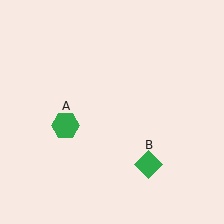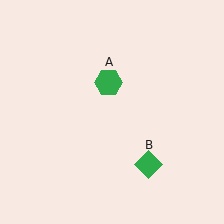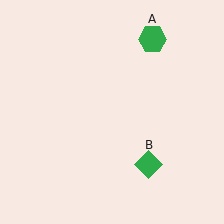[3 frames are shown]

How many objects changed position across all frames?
1 object changed position: green hexagon (object A).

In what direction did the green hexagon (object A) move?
The green hexagon (object A) moved up and to the right.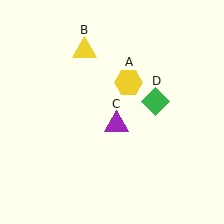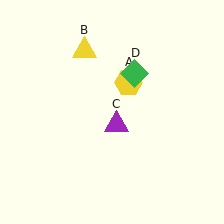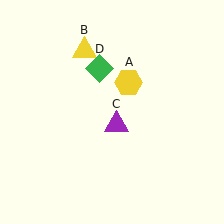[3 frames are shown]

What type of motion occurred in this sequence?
The green diamond (object D) rotated counterclockwise around the center of the scene.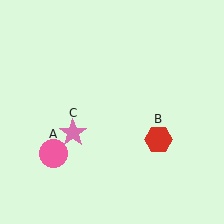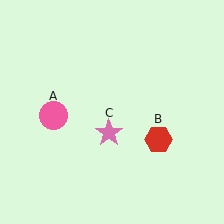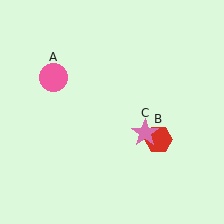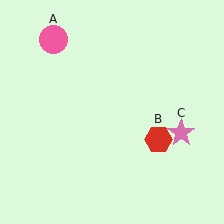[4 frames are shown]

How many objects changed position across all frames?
2 objects changed position: pink circle (object A), pink star (object C).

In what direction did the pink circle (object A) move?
The pink circle (object A) moved up.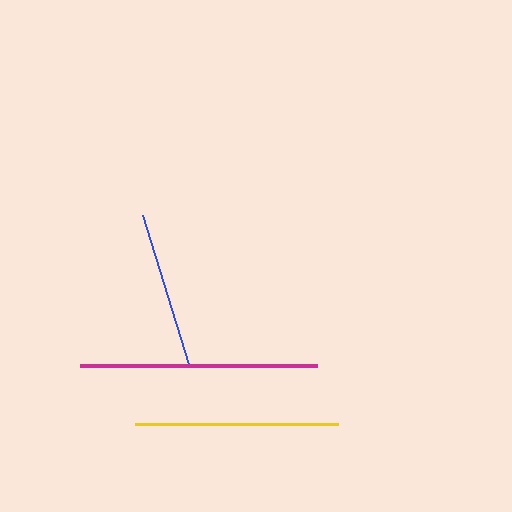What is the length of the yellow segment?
The yellow segment is approximately 203 pixels long.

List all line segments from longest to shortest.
From longest to shortest: magenta, yellow, blue.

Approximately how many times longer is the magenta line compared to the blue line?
The magenta line is approximately 1.5 times the length of the blue line.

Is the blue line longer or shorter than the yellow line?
The yellow line is longer than the blue line.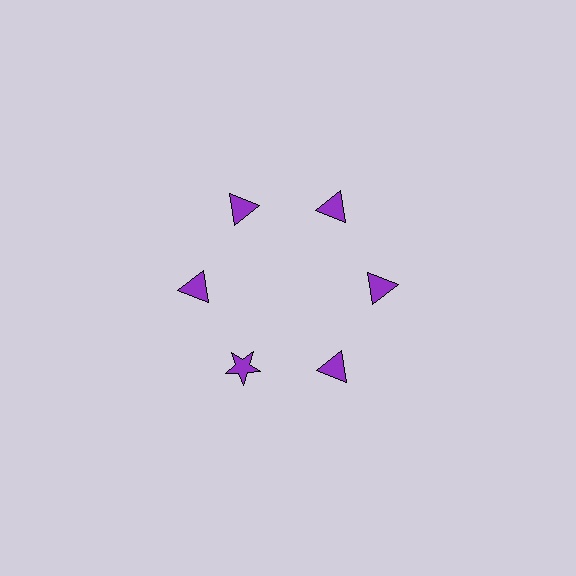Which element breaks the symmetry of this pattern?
The purple star at roughly the 7 o'clock position breaks the symmetry. All other shapes are purple triangles.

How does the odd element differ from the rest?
It has a different shape: star instead of triangle.